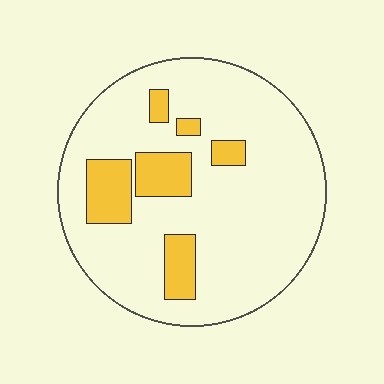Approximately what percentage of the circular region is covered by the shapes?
Approximately 15%.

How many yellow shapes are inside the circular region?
6.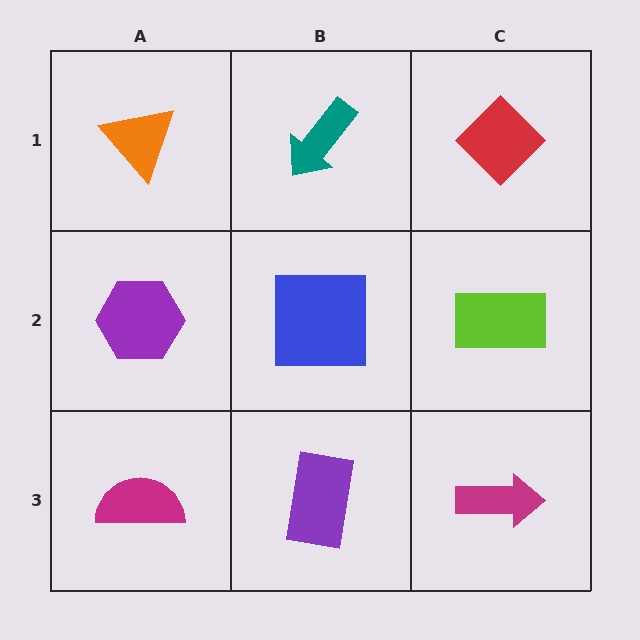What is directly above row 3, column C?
A lime rectangle.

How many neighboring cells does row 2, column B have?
4.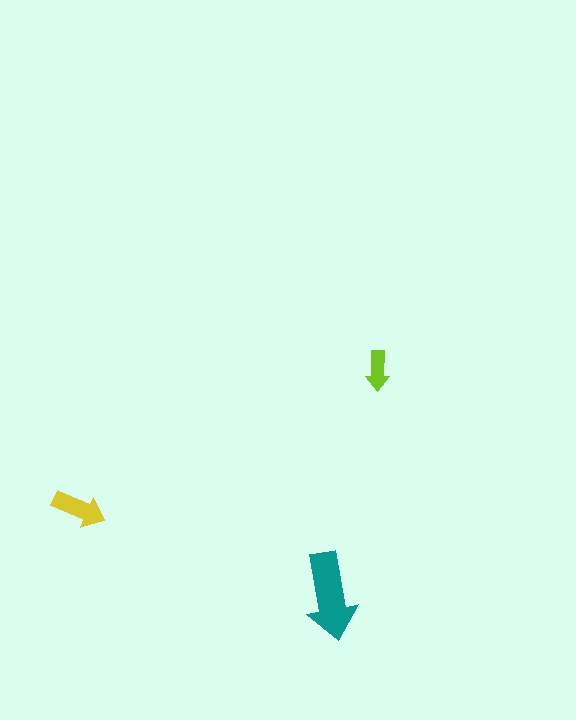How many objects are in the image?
There are 3 objects in the image.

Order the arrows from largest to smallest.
the teal one, the yellow one, the lime one.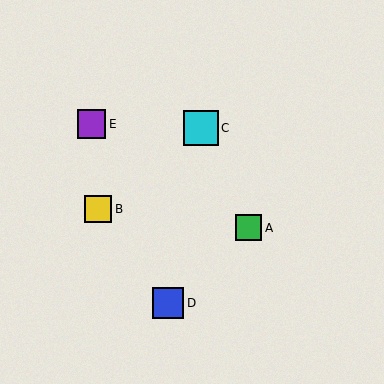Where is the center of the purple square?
The center of the purple square is at (91, 124).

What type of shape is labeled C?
Shape C is a cyan square.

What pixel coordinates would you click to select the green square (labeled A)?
Click at (249, 228) to select the green square A.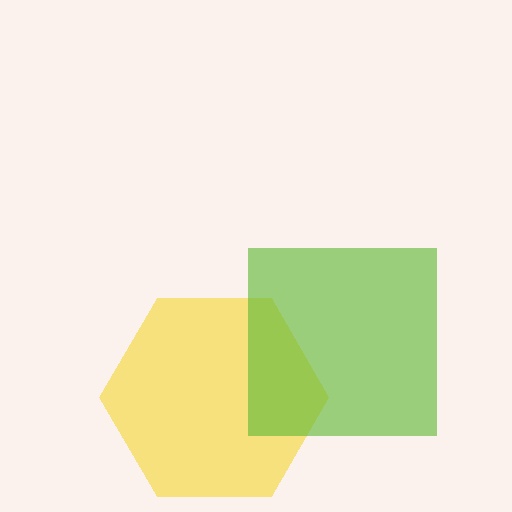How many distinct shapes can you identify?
There are 2 distinct shapes: a yellow hexagon, a lime square.